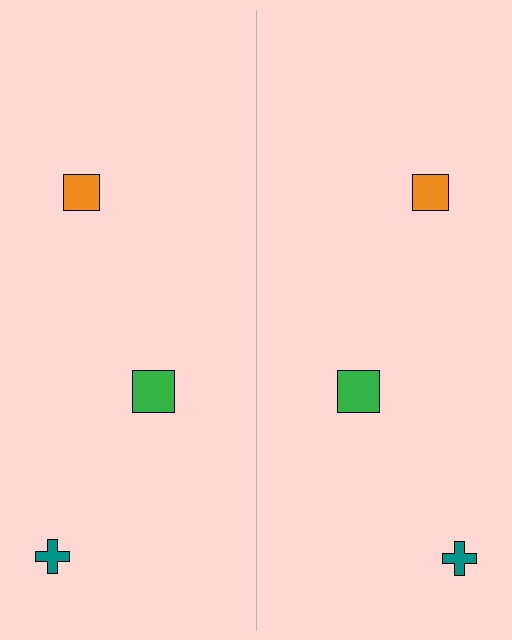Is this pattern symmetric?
Yes, this pattern has bilateral (reflection) symmetry.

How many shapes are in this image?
There are 6 shapes in this image.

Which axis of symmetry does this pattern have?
The pattern has a vertical axis of symmetry running through the center of the image.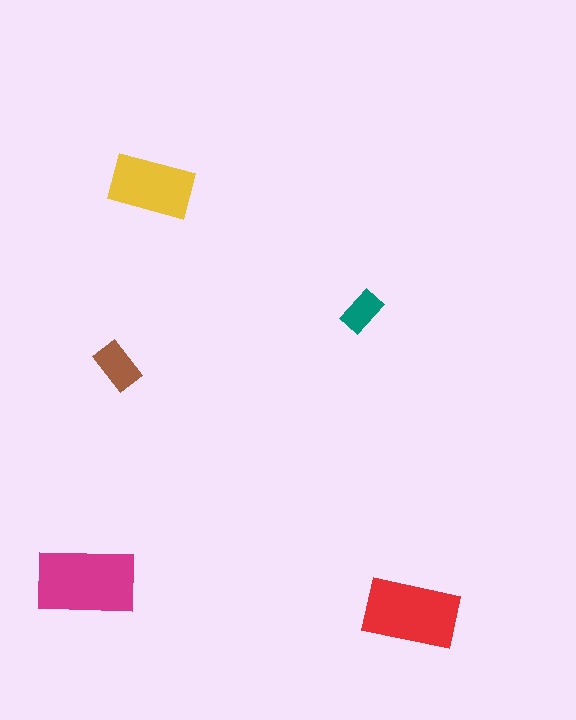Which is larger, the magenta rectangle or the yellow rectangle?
The magenta one.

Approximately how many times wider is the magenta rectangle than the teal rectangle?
About 2.5 times wider.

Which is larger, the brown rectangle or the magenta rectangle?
The magenta one.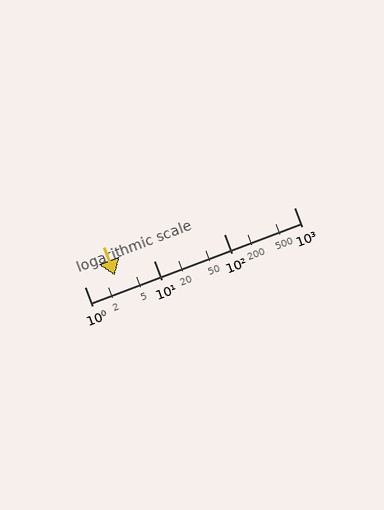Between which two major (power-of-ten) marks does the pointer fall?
The pointer is between 1 and 10.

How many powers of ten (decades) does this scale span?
The scale spans 3 decades, from 1 to 1000.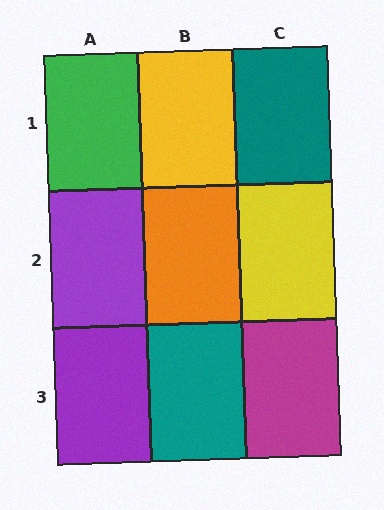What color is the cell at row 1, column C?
Teal.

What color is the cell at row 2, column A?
Purple.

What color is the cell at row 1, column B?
Yellow.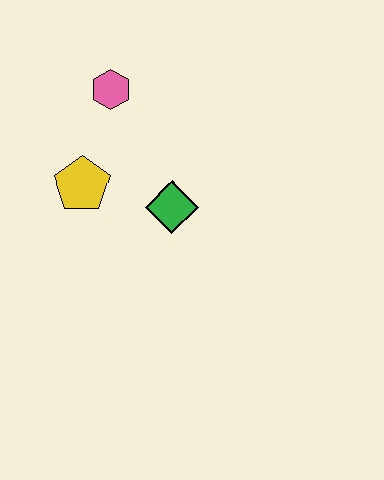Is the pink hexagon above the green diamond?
Yes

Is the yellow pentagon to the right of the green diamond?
No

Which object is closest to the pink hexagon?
The yellow pentagon is closest to the pink hexagon.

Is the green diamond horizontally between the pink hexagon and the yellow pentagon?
No